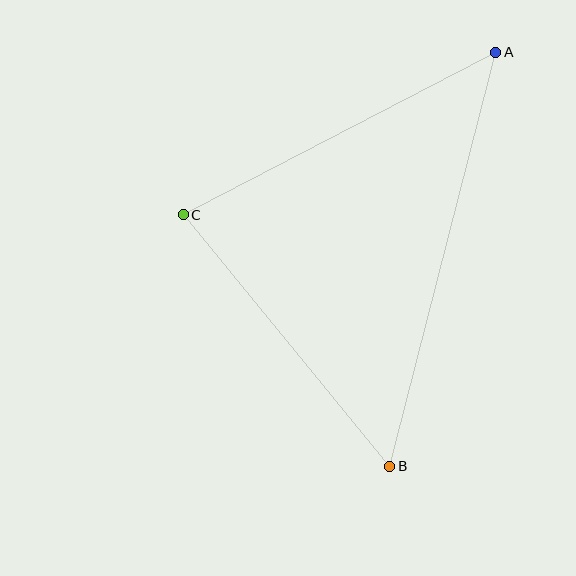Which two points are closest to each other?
Points B and C are closest to each other.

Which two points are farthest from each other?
Points A and B are farthest from each other.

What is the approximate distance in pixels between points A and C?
The distance between A and C is approximately 352 pixels.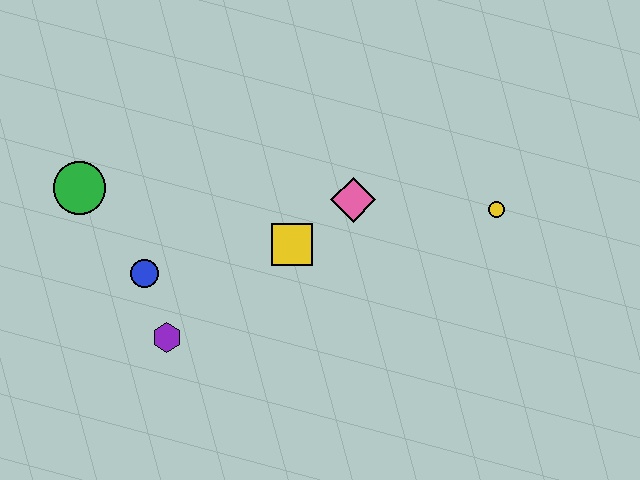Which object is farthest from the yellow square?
The green circle is farthest from the yellow square.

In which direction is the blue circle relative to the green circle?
The blue circle is below the green circle.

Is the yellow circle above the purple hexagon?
Yes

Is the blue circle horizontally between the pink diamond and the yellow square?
No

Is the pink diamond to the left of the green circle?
No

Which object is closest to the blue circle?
The purple hexagon is closest to the blue circle.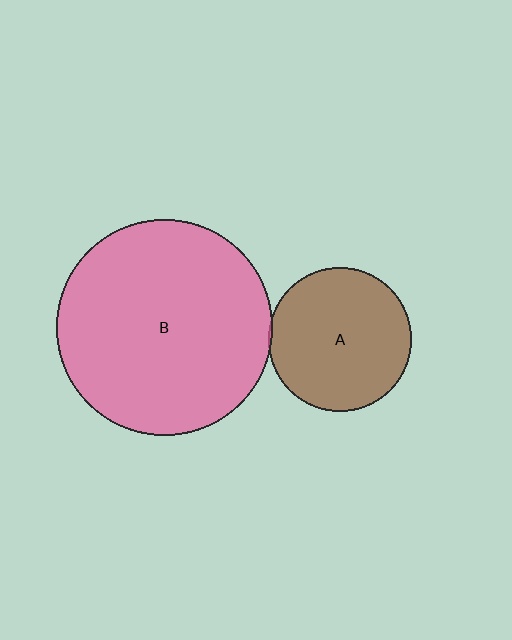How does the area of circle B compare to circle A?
Approximately 2.3 times.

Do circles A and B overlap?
Yes.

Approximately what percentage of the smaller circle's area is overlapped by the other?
Approximately 5%.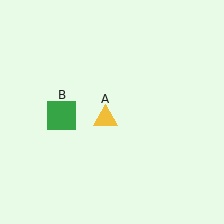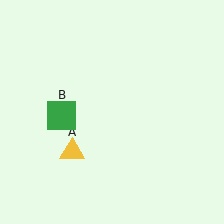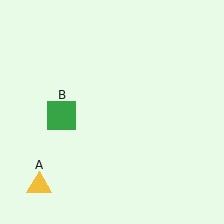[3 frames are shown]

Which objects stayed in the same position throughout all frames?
Green square (object B) remained stationary.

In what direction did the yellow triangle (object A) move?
The yellow triangle (object A) moved down and to the left.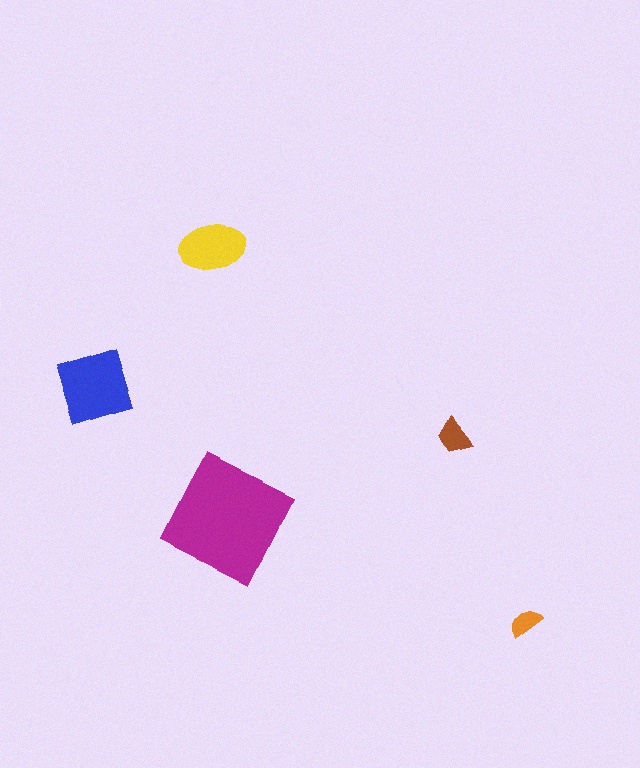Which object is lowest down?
The orange semicircle is bottommost.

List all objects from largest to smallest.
The magenta square, the blue diamond, the yellow ellipse, the brown trapezoid, the orange semicircle.